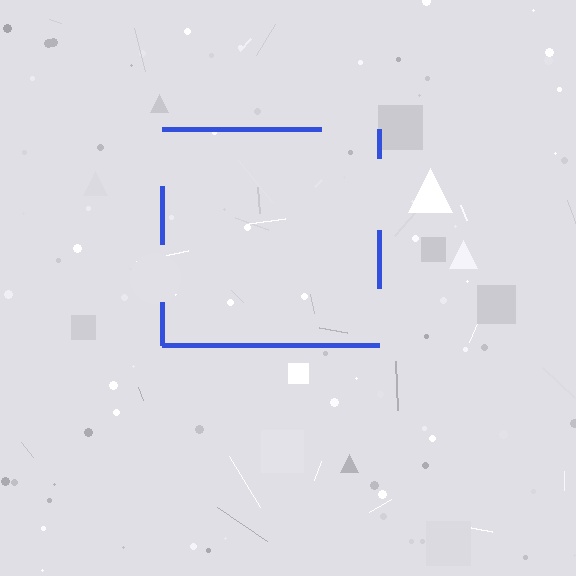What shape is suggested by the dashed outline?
The dashed outline suggests a square.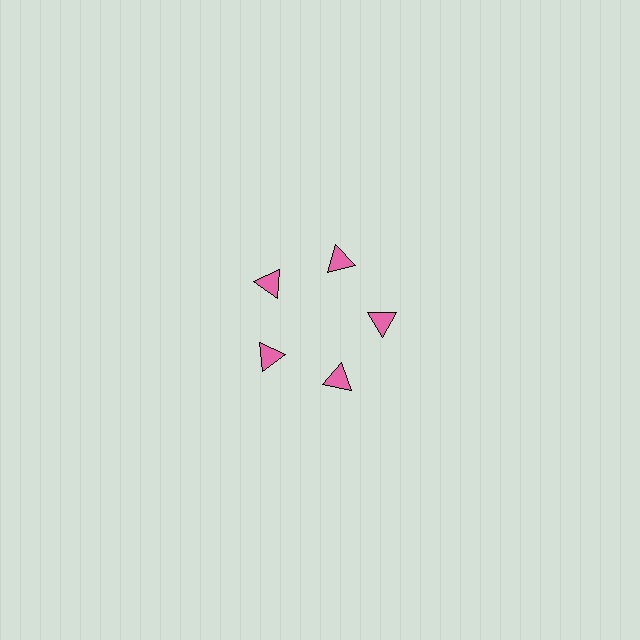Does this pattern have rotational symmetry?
Yes, this pattern has 5-fold rotational symmetry. It looks the same after rotating 72 degrees around the center.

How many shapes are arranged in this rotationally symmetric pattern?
There are 5 shapes, arranged in 5 groups of 1.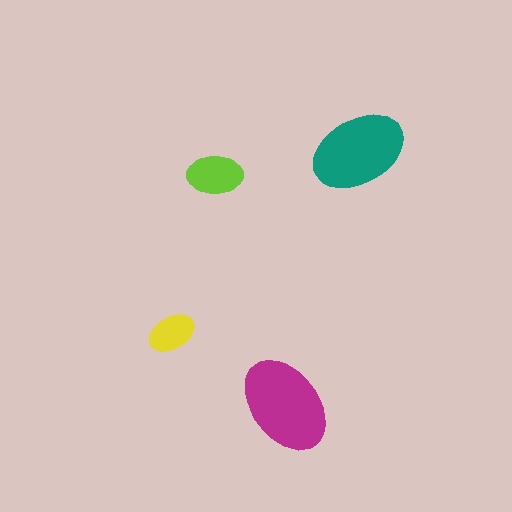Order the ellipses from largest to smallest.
the magenta one, the teal one, the lime one, the yellow one.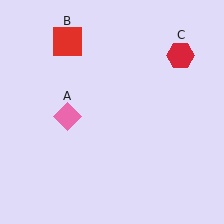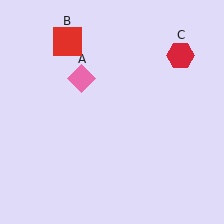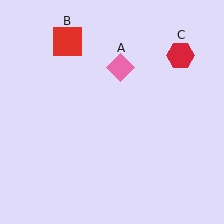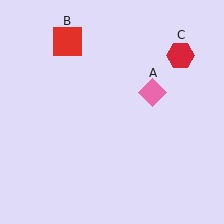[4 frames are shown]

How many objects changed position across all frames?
1 object changed position: pink diamond (object A).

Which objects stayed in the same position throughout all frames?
Red square (object B) and red hexagon (object C) remained stationary.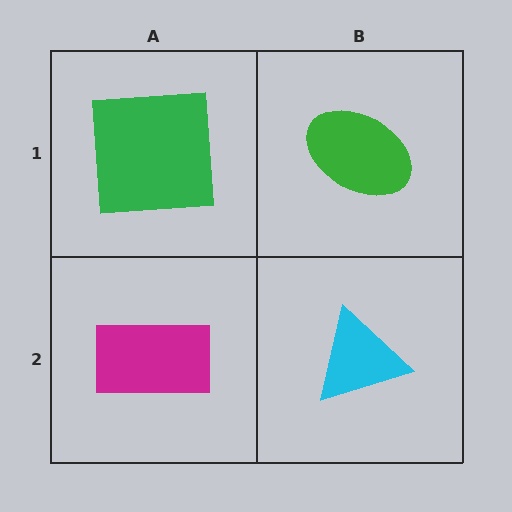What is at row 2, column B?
A cyan triangle.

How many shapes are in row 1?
2 shapes.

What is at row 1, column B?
A green ellipse.